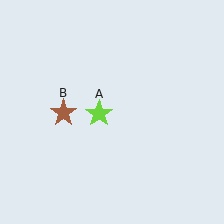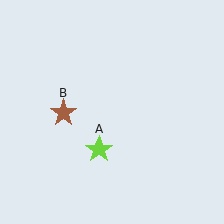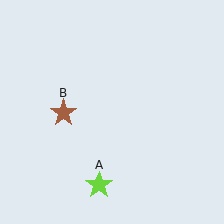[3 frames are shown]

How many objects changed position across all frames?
1 object changed position: lime star (object A).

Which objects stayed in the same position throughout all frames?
Brown star (object B) remained stationary.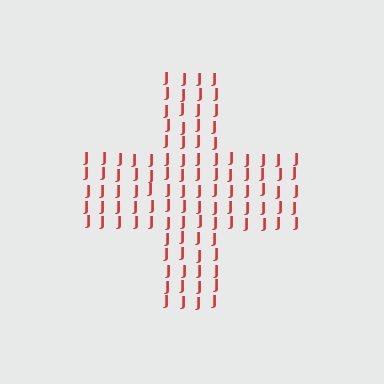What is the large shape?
The large shape is a cross.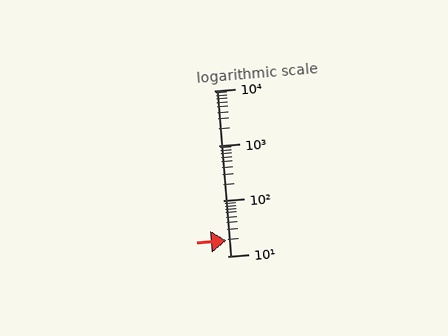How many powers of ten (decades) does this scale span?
The scale spans 3 decades, from 10 to 10000.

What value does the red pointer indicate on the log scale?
The pointer indicates approximately 19.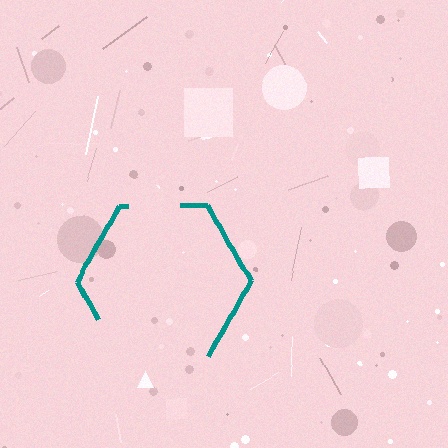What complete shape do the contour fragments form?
The contour fragments form a hexagon.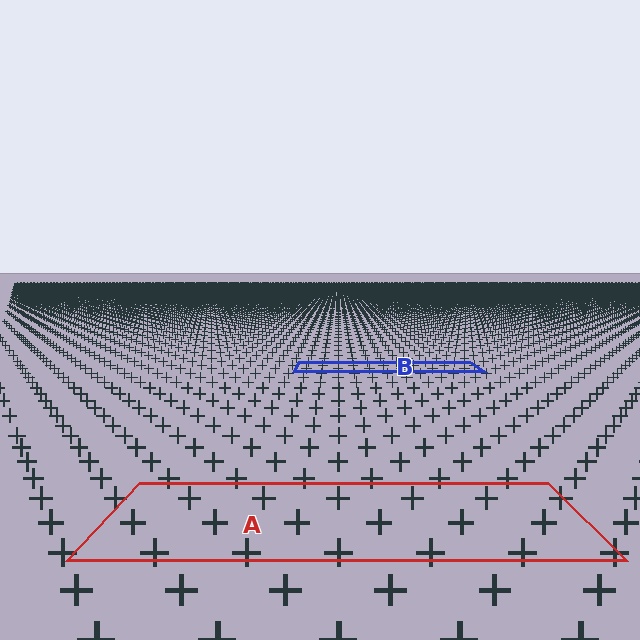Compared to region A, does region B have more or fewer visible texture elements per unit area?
Region B has more texture elements per unit area — they are packed more densely because it is farther away.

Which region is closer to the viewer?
Region A is closer. The texture elements there are larger and more spread out.